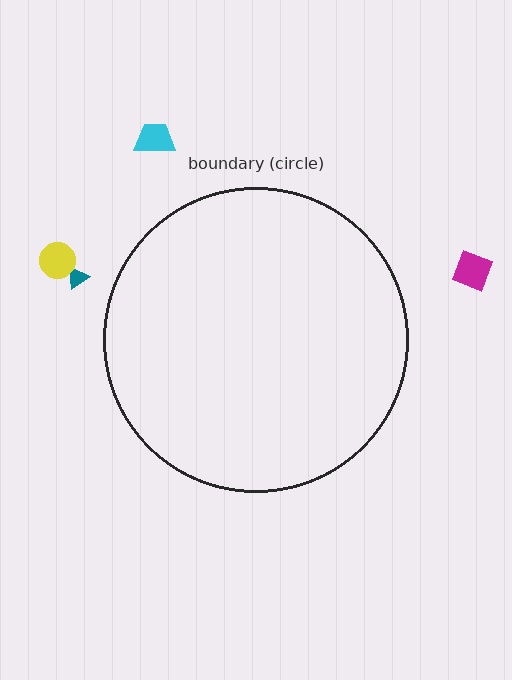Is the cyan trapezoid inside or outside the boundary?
Outside.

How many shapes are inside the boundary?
0 inside, 4 outside.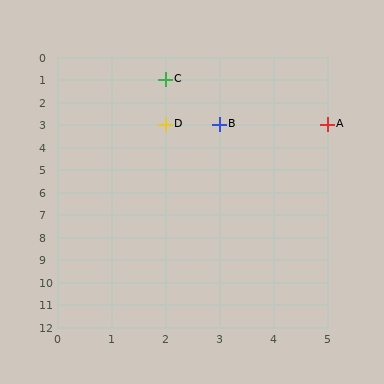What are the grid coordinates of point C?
Point C is at grid coordinates (2, 1).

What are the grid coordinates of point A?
Point A is at grid coordinates (5, 3).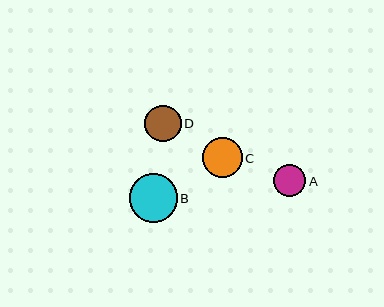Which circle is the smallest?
Circle A is the smallest with a size of approximately 32 pixels.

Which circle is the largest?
Circle B is the largest with a size of approximately 48 pixels.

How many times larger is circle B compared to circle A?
Circle B is approximately 1.5 times the size of circle A.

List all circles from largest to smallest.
From largest to smallest: B, C, D, A.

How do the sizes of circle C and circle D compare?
Circle C and circle D are approximately the same size.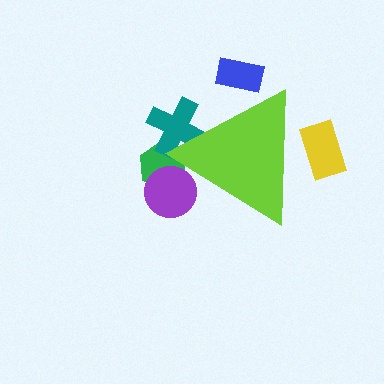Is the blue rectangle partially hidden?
Yes, the blue rectangle is partially hidden behind the lime triangle.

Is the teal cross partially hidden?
Yes, the teal cross is partially hidden behind the lime triangle.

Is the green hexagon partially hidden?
Yes, the green hexagon is partially hidden behind the lime triangle.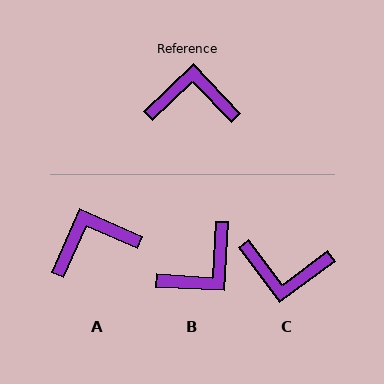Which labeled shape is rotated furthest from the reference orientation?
C, about 173 degrees away.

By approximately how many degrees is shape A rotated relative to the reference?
Approximately 23 degrees counter-clockwise.